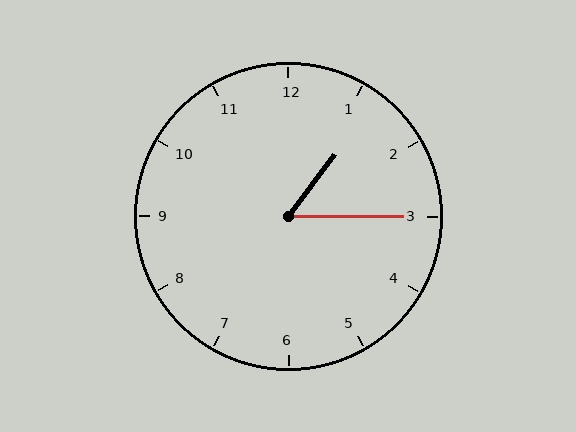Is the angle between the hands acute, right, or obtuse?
It is acute.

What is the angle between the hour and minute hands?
Approximately 52 degrees.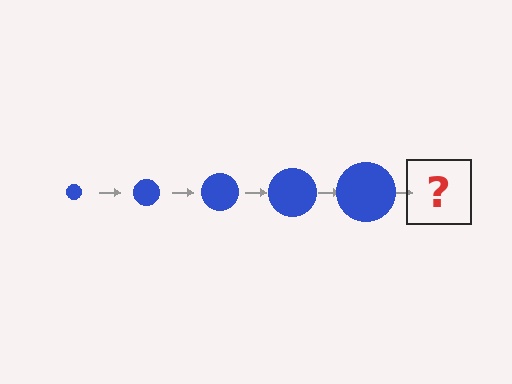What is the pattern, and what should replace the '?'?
The pattern is that the circle gets progressively larger each step. The '?' should be a blue circle, larger than the previous one.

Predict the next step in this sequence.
The next step is a blue circle, larger than the previous one.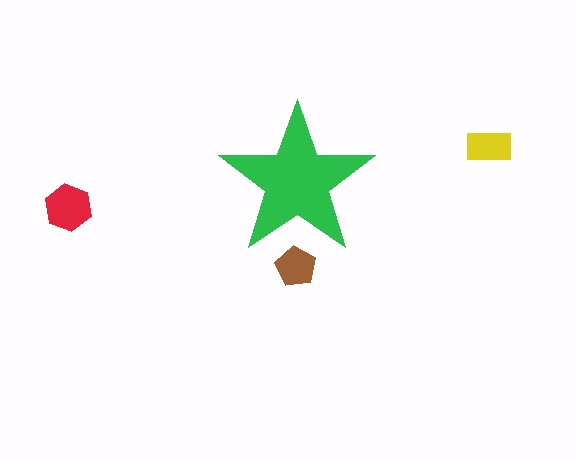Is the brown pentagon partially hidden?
Yes, the brown pentagon is partially hidden behind the green star.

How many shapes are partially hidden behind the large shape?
1 shape is partially hidden.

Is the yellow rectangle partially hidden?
No, the yellow rectangle is fully visible.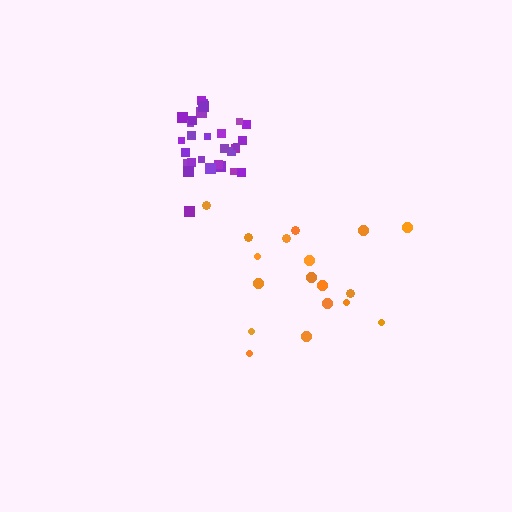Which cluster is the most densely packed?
Purple.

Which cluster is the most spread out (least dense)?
Orange.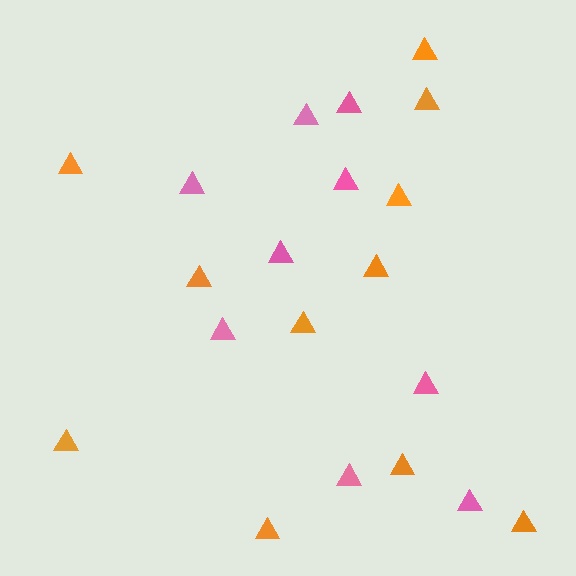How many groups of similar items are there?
There are 2 groups: one group of pink triangles (9) and one group of orange triangles (11).